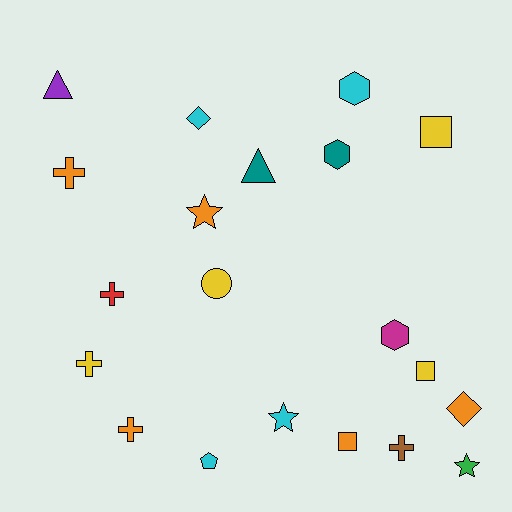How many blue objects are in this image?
There are no blue objects.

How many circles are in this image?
There is 1 circle.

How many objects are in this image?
There are 20 objects.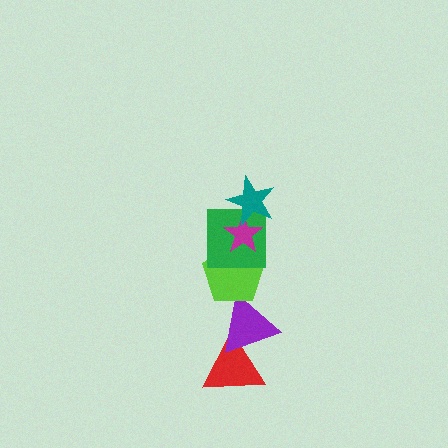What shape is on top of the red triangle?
The purple triangle is on top of the red triangle.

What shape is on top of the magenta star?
The teal star is on top of the magenta star.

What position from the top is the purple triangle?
The purple triangle is 5th from the top.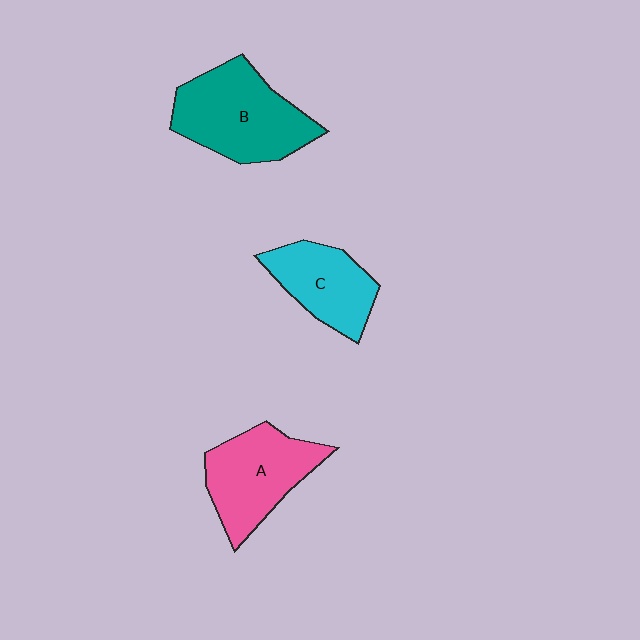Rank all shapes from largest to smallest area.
From largest to smallest: B (teal), A (pink), C (cyan).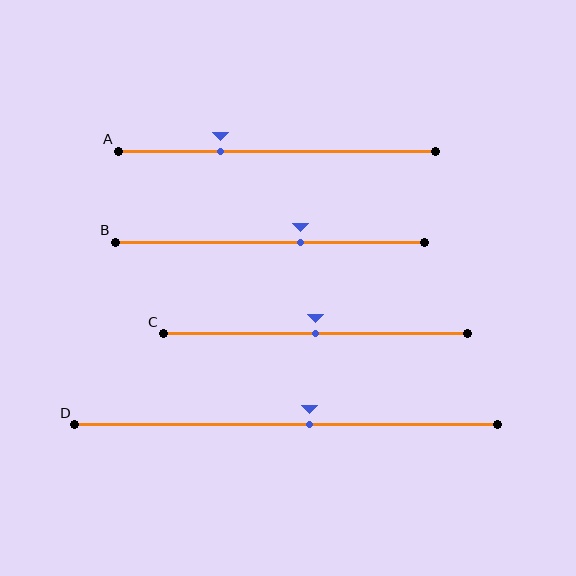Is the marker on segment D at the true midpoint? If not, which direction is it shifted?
No, the marker on segment D is shifted to the right by about 6% of the segment length.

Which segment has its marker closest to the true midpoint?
Segment C has its marker closest to the true midpoint.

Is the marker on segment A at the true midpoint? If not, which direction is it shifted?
No, the marker on segment A is shifted to the left by about 18% of the segment length.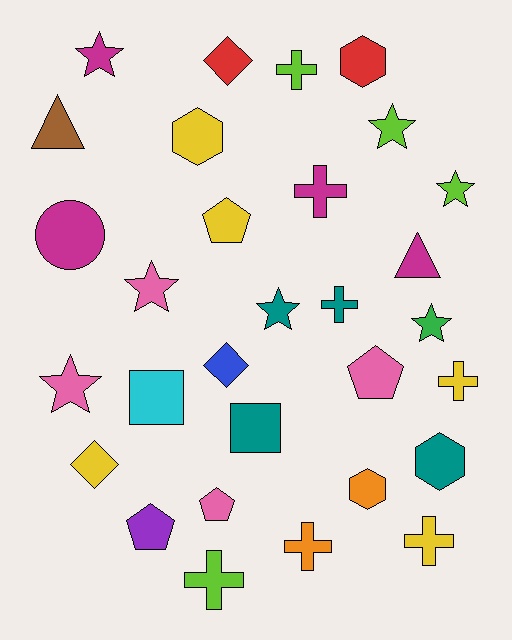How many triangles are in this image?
There are 2 triangles.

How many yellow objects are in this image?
There are 5 yellow objects.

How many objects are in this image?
There are 30 objects.